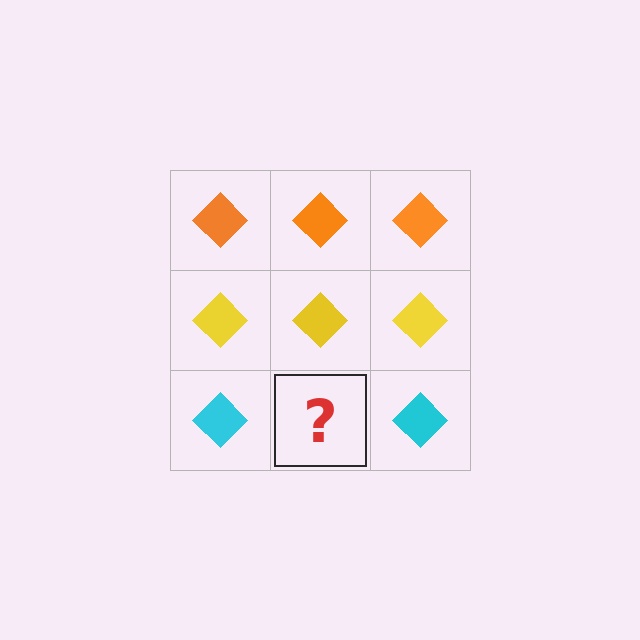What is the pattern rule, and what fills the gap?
The rule is that each row has a consistent color. The gap should be filled with a cyan diamond.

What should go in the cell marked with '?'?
The missing cell should contain a cyan diamond.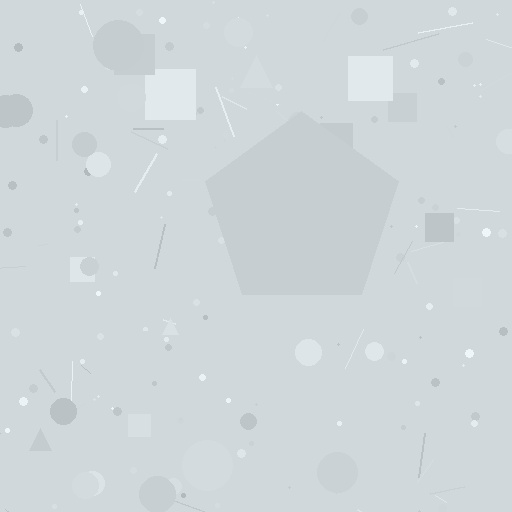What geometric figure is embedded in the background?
A pentagon is embedded in the background.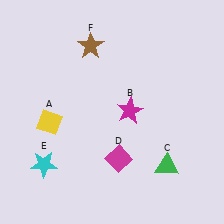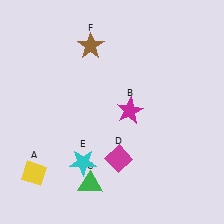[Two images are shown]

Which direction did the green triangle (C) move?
The green triangle (C) moved left.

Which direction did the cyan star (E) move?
The cyan star (E) moved right.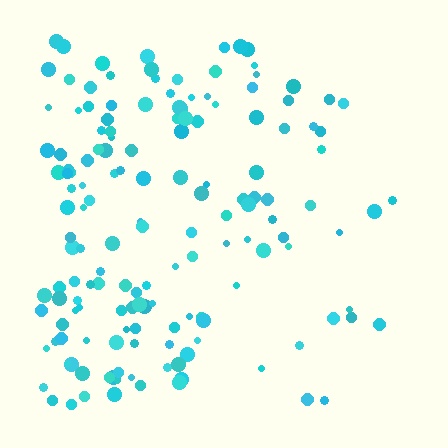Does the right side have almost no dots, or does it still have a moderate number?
Still a moderate number, just noticeably fewer than the left.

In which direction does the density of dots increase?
From right to left, with the left side densest.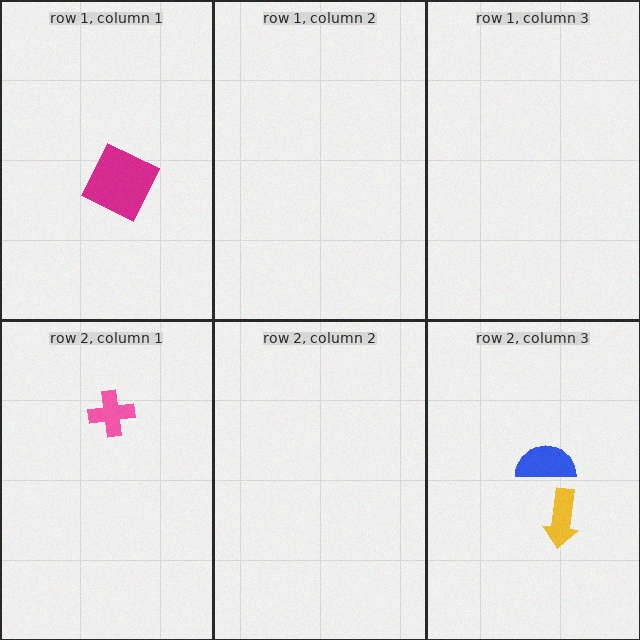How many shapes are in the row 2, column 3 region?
2.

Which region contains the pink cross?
The row 2, column 1 region.